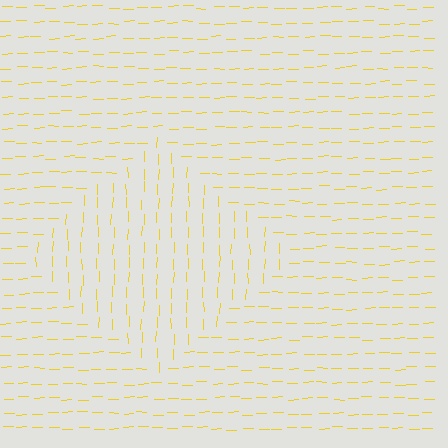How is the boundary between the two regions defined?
The boundary is defined purely by a change in line orientation (approximately 88 degrees difference). All lines are the same color and thickness.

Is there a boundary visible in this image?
Yes, there is a texture boundary formed by a change in line orientation.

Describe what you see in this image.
The image is filled with small yellow line segments. A diamond region in the image has lines oriented differently from the surrounding lines, creating a visible texture boundary.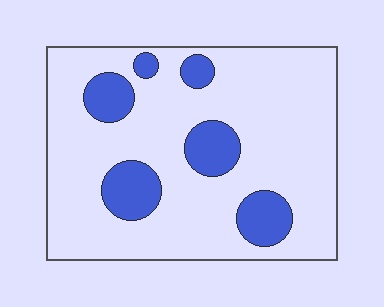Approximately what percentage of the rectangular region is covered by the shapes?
Approximately 20%.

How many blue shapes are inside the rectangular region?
6.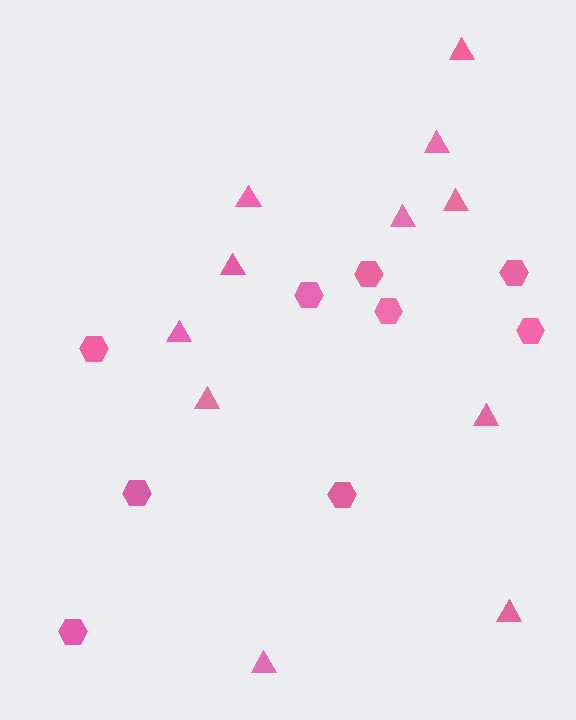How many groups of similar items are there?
There are 2 groups: one group of hexagons (9) and one group of triangles (11).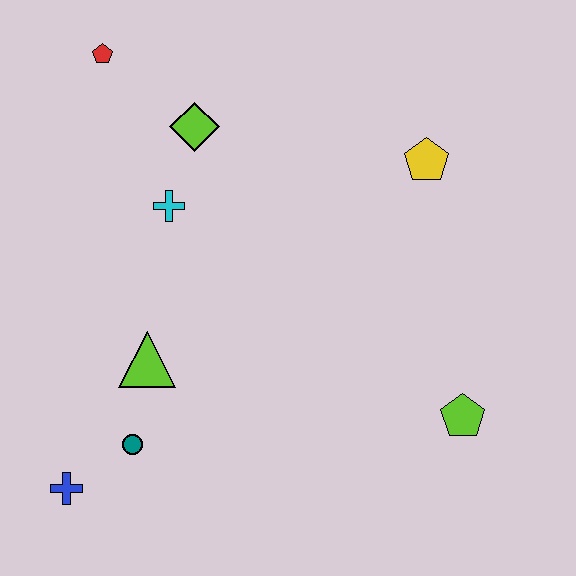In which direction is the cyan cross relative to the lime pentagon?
The cyan cross is to the left of the lime pentagon.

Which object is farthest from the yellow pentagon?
The blue cross is farthest from the yellow pentagon.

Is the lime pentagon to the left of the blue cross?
No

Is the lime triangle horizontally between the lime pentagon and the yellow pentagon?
No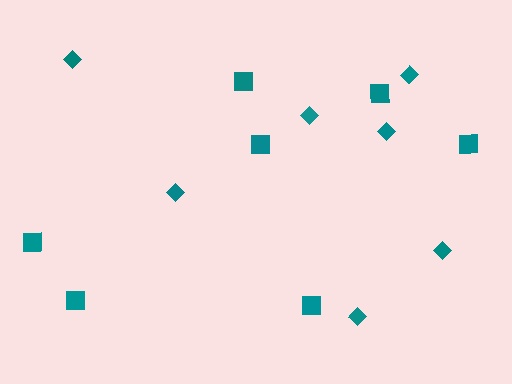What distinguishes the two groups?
There are 2 groups: one group of squares (7) and one group of diamonds (7).